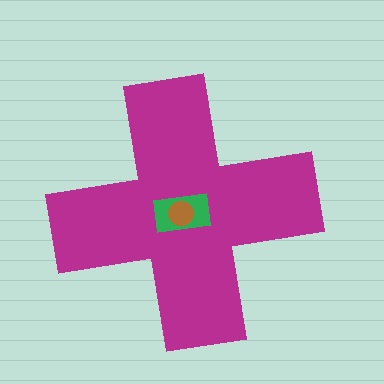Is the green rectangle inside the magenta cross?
Yes.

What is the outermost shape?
The magenta cross.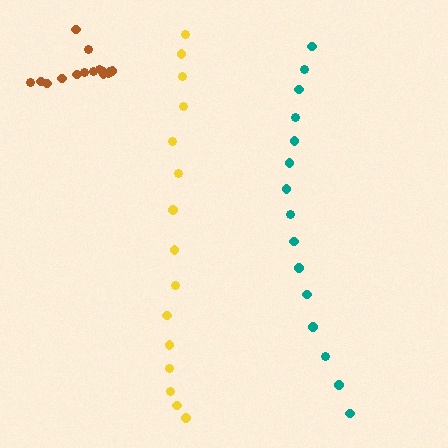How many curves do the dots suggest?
There are 3 distinct paths.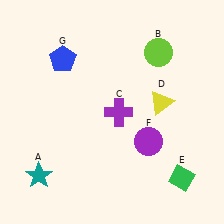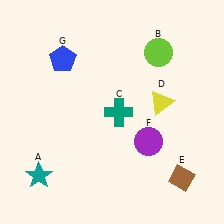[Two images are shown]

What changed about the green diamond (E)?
In Image 1, E is green. In Image 2, it changed to brown.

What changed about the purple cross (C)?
In Image 1, C is purple. In Image 2, it changed to teal.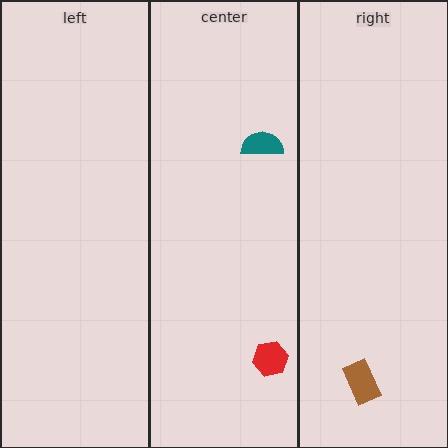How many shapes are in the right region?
1.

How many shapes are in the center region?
2.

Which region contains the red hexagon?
The center region.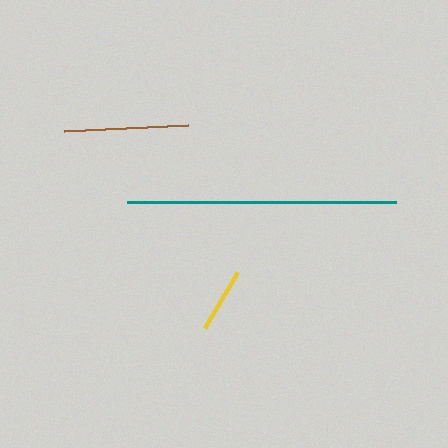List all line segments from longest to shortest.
From longest to shortest: teal, brown, yellow.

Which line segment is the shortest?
The yellow line is the shortest at approximately 65 pixels.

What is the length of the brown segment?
The brown segment is approximately 125 pixels long.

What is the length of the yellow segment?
The yellow segment is approximately 65 pixels long.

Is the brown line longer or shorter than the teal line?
The teal line is longer than the brown line.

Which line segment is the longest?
The teal line is the longest at approximately 269 pixels.